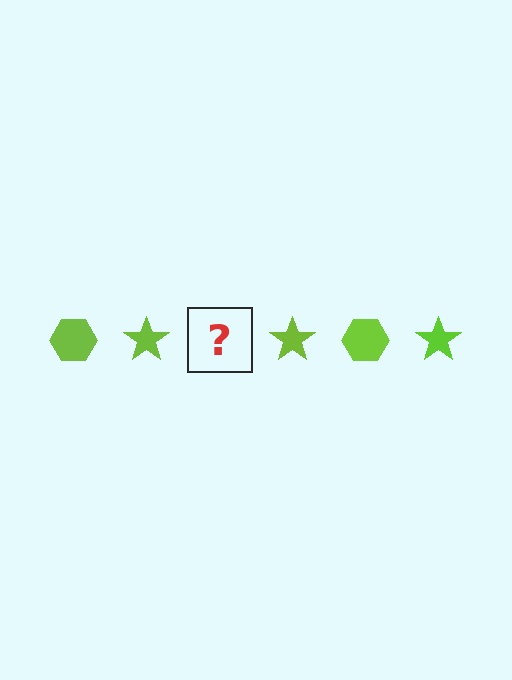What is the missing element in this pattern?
The missing element is a lime hexagon.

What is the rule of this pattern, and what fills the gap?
The rule is that the pattern cycles through hexagon, star shapes in lime. The gap should be filled with a lime hexagon.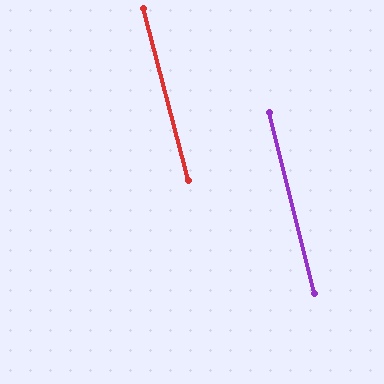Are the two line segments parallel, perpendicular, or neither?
Parallel — their directions differ by only 0.7°.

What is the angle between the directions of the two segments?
Approximately 1 degree.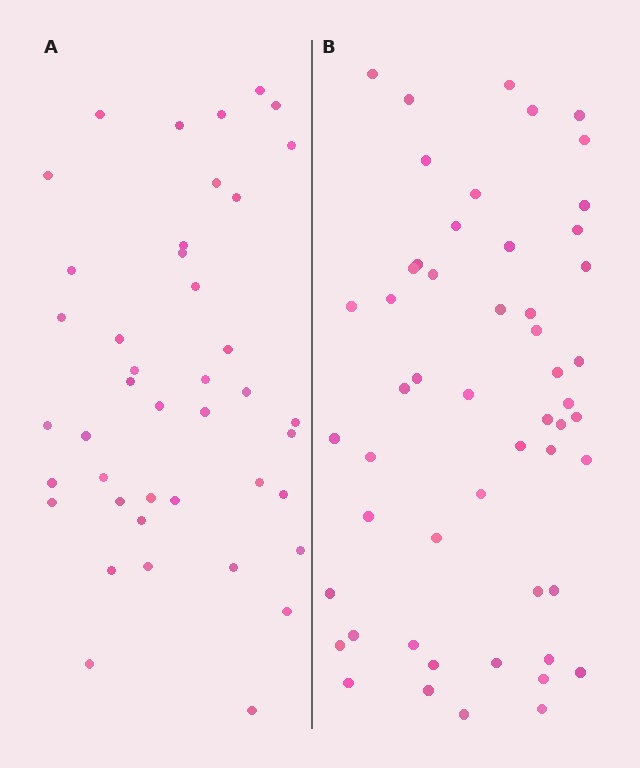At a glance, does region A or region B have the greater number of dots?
Region B (the right region) has more dots.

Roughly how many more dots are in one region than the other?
Region B has roughly 12 or so more dots than region A.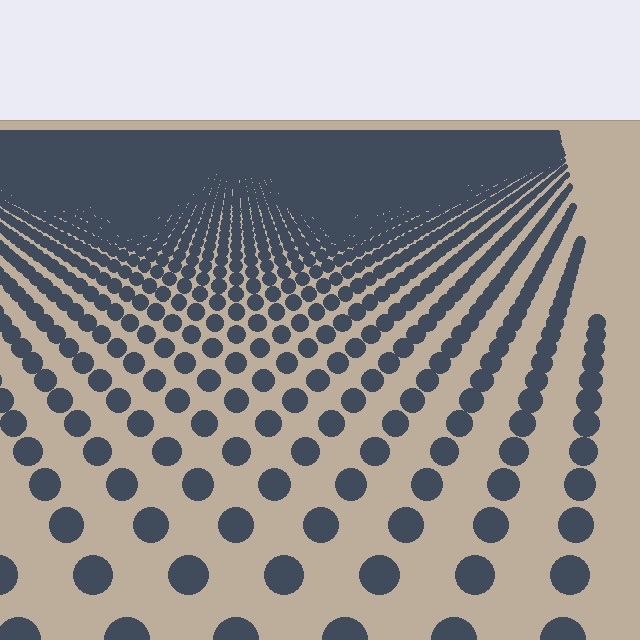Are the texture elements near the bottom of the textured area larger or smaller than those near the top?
Larger. Near the bottom, elements are closer to the viewer and appear at a bigger on-screen size.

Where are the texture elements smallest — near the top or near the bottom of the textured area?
Near the top.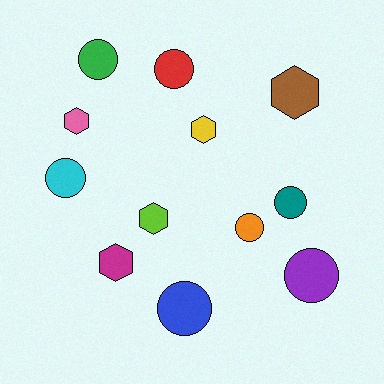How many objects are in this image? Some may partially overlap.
There are 12 objects.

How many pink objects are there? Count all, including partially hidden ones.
There is 1 pink object.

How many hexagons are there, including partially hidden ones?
There are 5 hexagons.